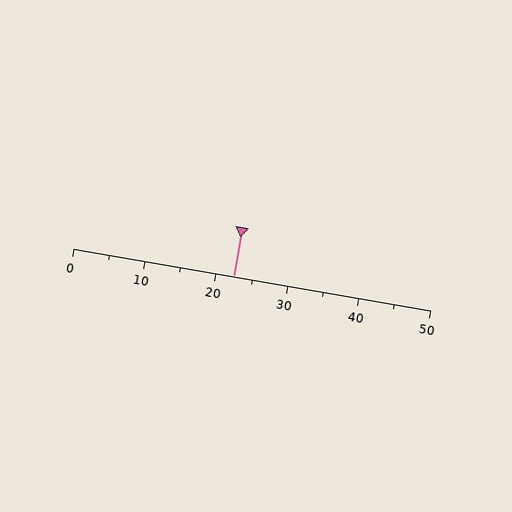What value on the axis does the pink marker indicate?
The marker indicates approximately 22.5.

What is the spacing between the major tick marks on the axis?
The major ticks are spaced 10 apart.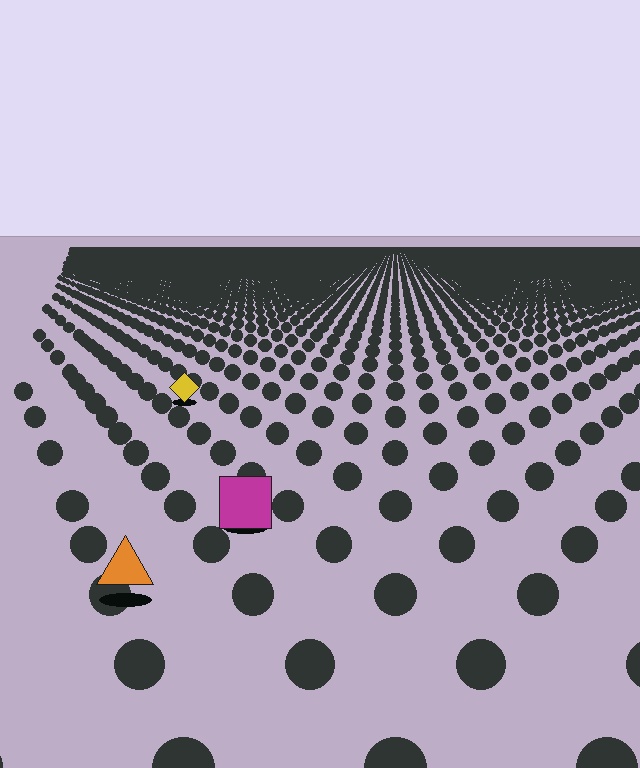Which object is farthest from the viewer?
The yellow diamond is farthest from the viewer. It appears smaller and the ground texture around it is denser.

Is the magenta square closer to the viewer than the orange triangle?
No. The orange triangle is closer — you can tell from the texture gradient: the ground texture is coarser near it.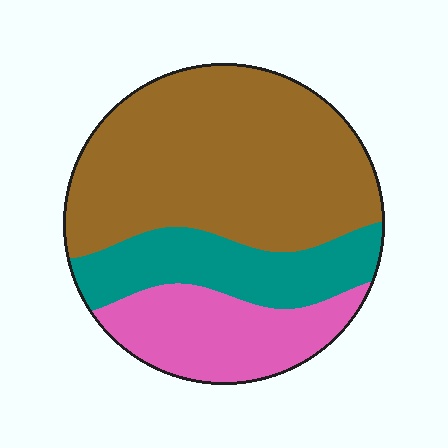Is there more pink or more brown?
Brown.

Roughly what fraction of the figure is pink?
Pink covers roughly 20% of the figure.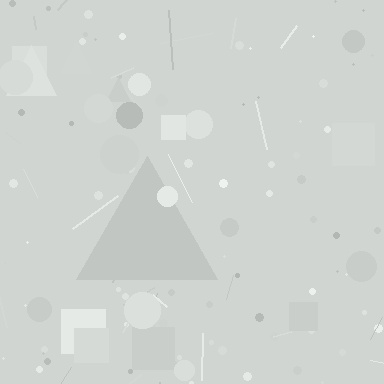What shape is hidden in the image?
A triangle is hidden in the image.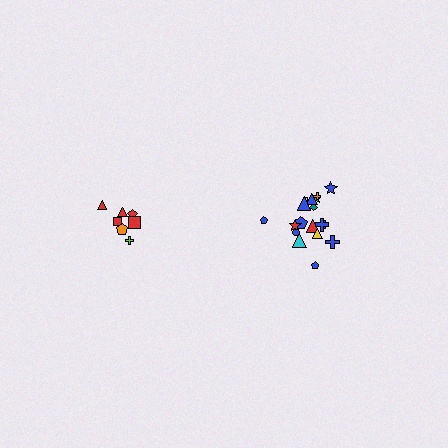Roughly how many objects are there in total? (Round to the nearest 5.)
Roughly 25 objects in total.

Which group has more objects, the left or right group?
The right group.